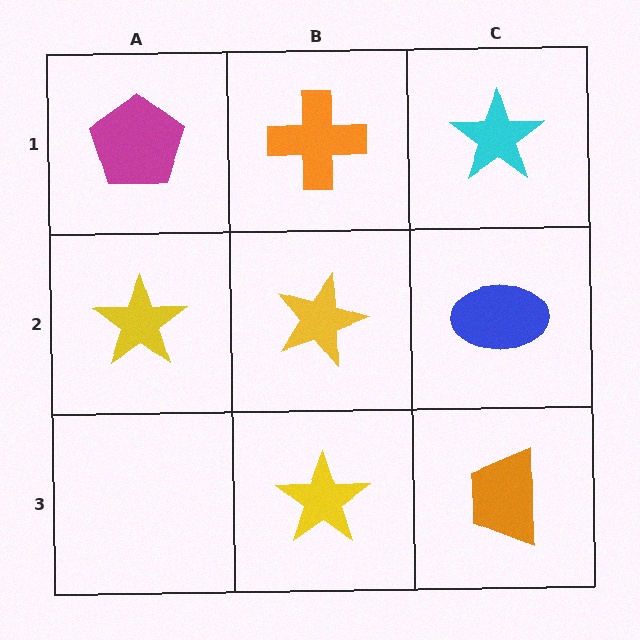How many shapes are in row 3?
2 shapes.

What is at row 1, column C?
A cyan star.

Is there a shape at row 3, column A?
No, that cell is empty.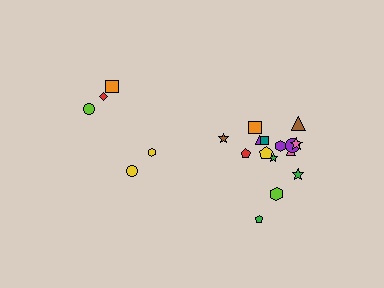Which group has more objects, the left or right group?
The right group.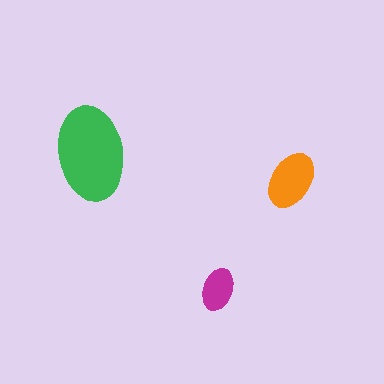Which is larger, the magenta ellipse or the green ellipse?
The green one.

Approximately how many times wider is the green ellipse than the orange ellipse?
About 1.5 times wider.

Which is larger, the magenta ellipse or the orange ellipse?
The orange one.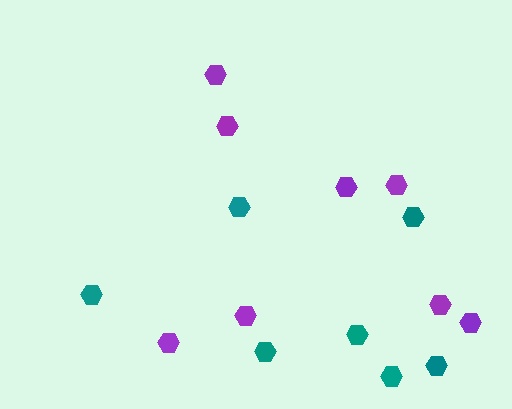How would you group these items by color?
There are 2 groups: one group of purple hexagons (8) and one group of teal hexagons (7).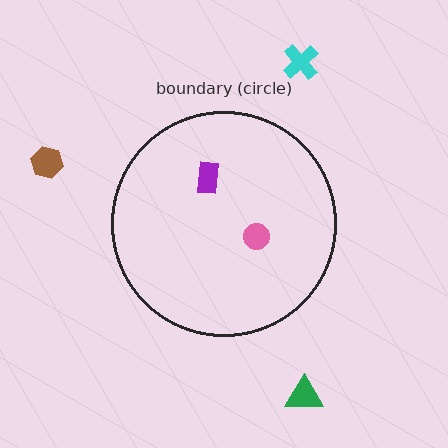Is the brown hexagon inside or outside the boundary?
Outside.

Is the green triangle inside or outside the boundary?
Outside.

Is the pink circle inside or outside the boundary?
Inside.